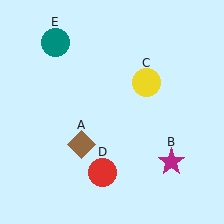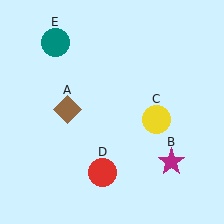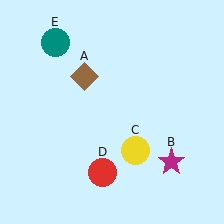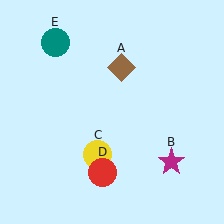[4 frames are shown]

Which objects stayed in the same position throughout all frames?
Magenta star (object B) and red circle (object D) and teal circle (object E) remained stationary.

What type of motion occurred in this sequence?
The brown diamond (object A), yellow circle (object C) rotated clockwise around the center of the scene.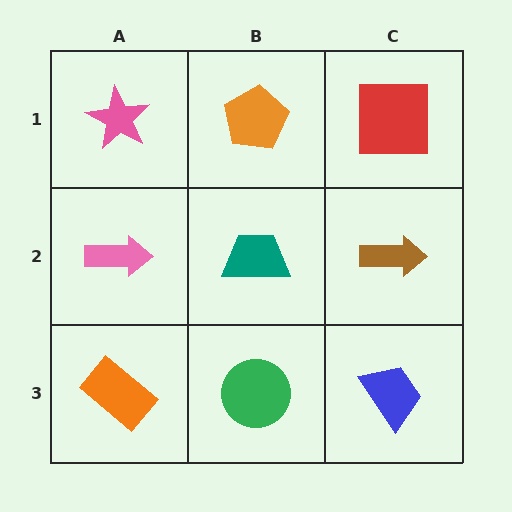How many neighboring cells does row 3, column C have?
2.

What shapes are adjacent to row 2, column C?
A red square (row 1, column C), a blue trapezoid (row 3, column C), a teal trapezoid (row 2, column B).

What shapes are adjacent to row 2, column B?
An orange pentagon (row 1, column B), a green circle (row 3, column B), a pink arrow (row 2, column A), a brown arrow (row 2, column C).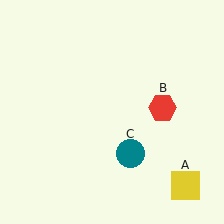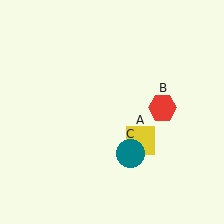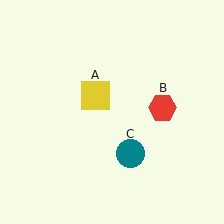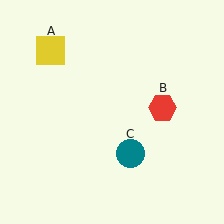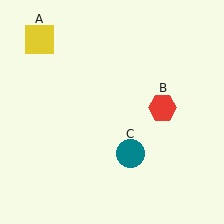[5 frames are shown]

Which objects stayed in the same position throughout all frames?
Red hexagon (object B) and teal circle (object C) remained stationary.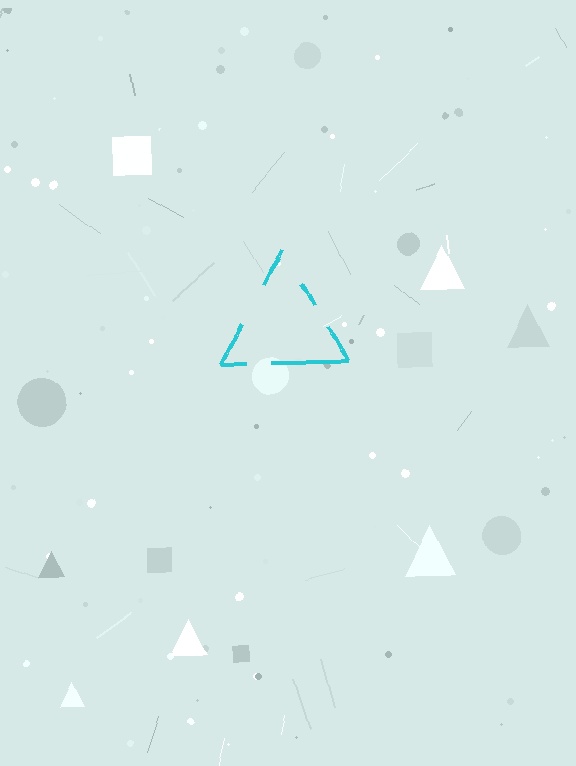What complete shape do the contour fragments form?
The contour fragments form a triangle.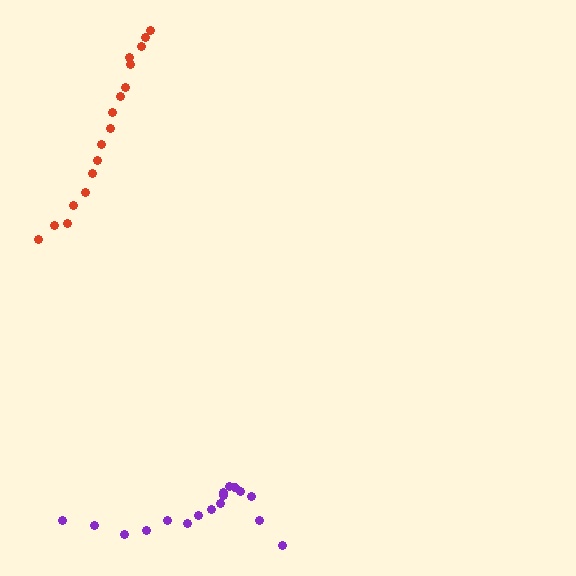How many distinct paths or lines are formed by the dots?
There are 2 distinct paths.